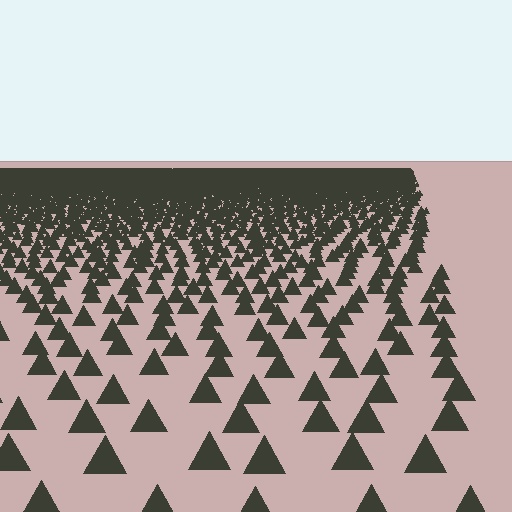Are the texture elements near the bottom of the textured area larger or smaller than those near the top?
Larger. Near the bottom, elements are closer to the viewer and appear at a bigger on-screen size.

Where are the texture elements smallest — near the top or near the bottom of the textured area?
Near the top.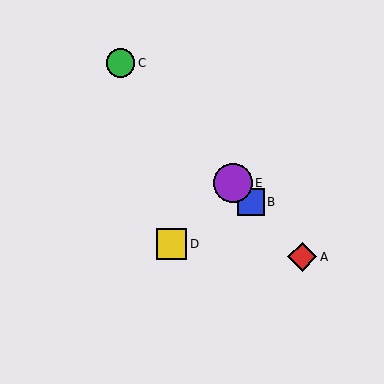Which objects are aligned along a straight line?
Objects A, B, C, E are aligned along a straight line.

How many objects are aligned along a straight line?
4 objects (A, B, C, E) are aligned along a straight line.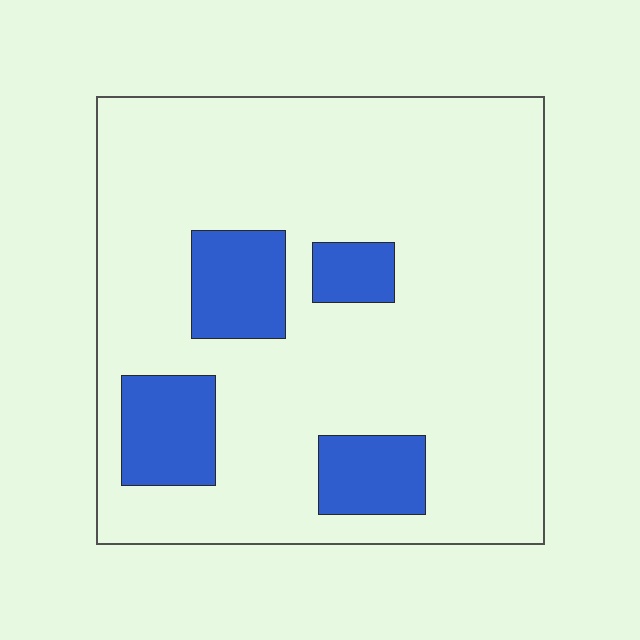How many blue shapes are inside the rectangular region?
4.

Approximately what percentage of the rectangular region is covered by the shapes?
Approximately 15%.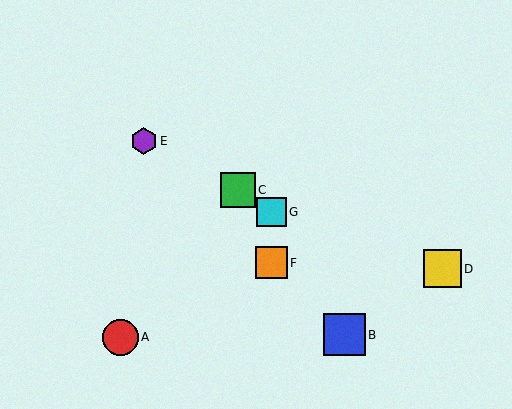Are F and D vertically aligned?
No, F is at x≈272 and D is at x≈442.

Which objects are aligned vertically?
Objects F, G are aligned vertically.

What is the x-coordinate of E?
Object E is at x≈144.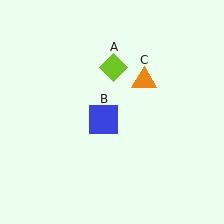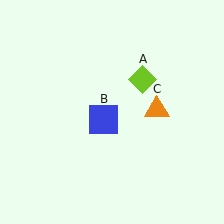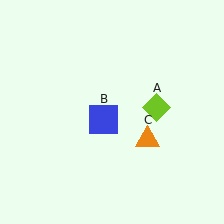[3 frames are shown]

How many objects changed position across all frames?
2 objects changed position: lime diamond (object A), orange triangle (object C).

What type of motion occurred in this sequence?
The lime diamond (object A), orange triangle (object C) rotated clockwise around the center of the scene.